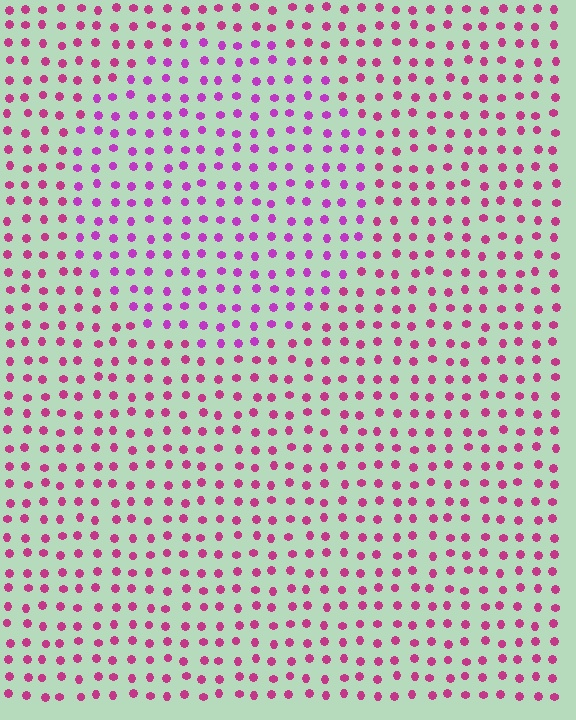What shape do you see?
I see a circle.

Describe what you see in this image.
The image is filled with small magenta elements in a uniform arrangement. A circle-shaped region is visible where the elements are tinted to a slightly different hue, forming a subtle color boundary.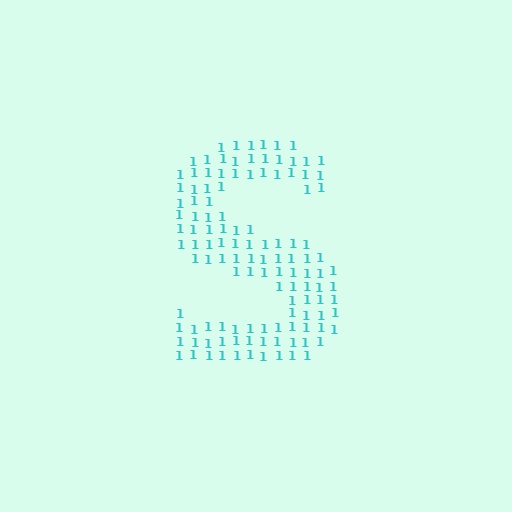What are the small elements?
The small elements are digit 1's.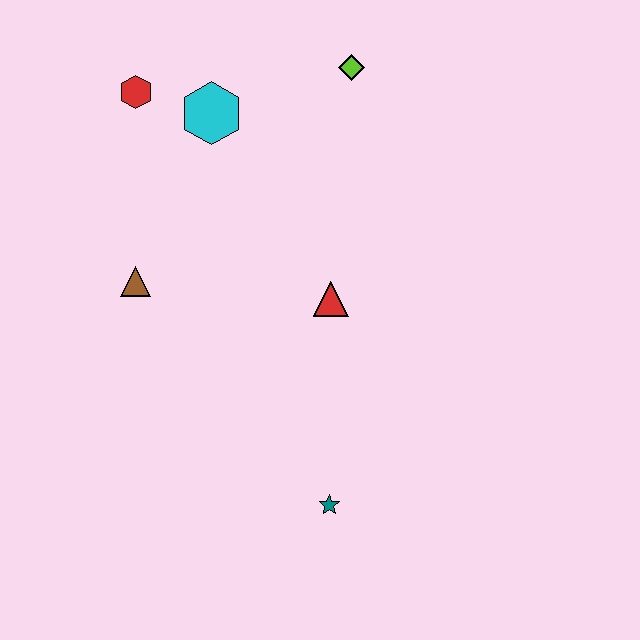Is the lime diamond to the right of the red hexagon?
Yes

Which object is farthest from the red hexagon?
The teal star is farthest from the red hexagon.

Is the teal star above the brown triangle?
No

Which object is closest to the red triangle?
The brown triangle is closest to the red triangle.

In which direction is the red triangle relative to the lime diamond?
The red triangle is below the lime diamond.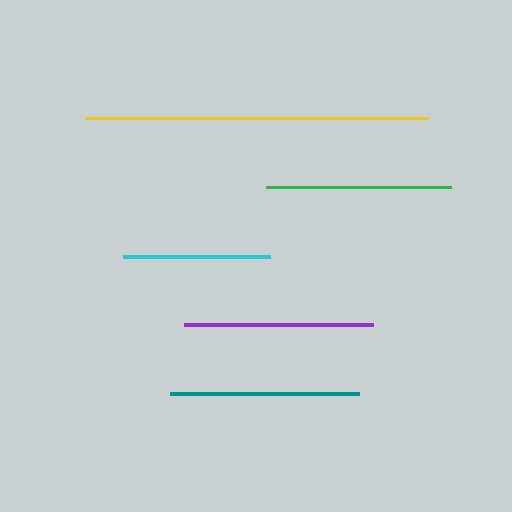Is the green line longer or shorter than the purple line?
The purple line is longer than the green line.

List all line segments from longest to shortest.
From longest to shortest: yellow, teal, purple, green, cyan.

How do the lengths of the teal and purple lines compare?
The teal and purple lines are approximately the same length.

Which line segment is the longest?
The yellow line is the longest at approximately 343 pixels.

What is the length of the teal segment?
The teal segment is approximately 189 pixels long.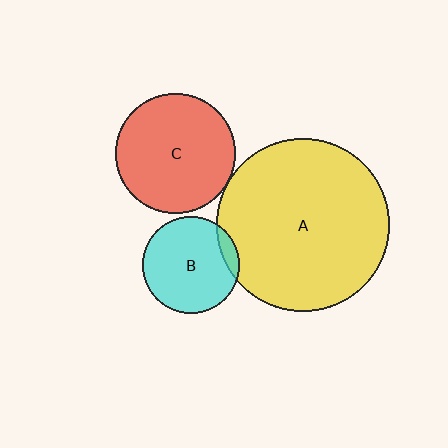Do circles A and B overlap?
Yes.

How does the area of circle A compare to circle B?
Approximately 3.2 times.